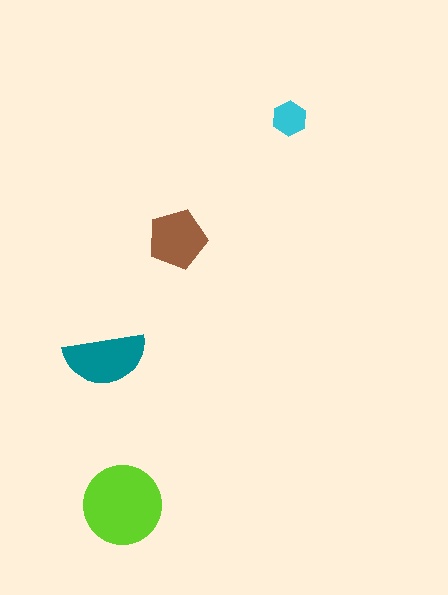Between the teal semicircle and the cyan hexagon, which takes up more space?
The teal semicircle.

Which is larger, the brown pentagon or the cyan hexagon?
The brown pentagon.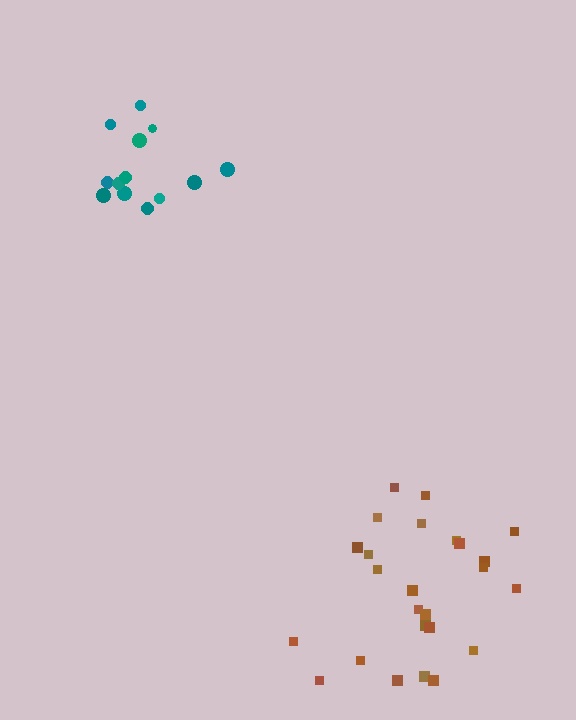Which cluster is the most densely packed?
Teal.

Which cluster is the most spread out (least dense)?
Brown.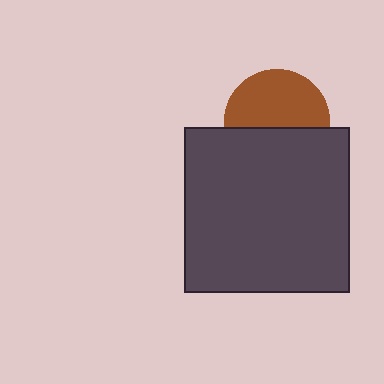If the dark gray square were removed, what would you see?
You would see the complete brown circle.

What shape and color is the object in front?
The object in front is a dark gray square.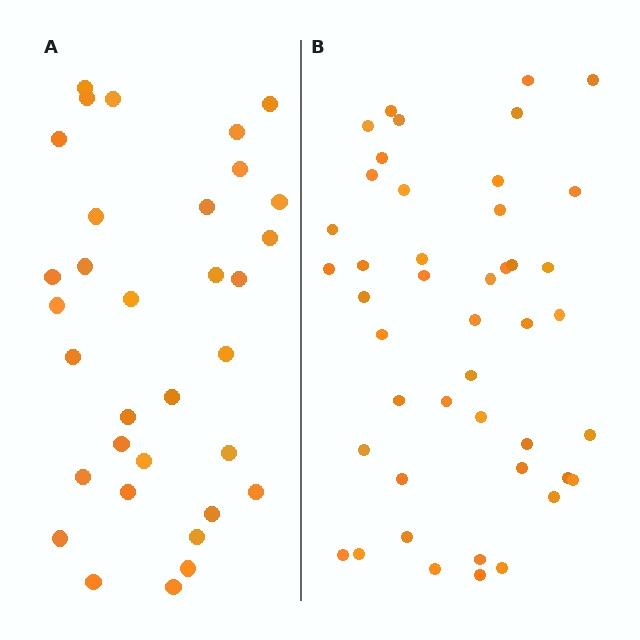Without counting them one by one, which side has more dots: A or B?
Region B (the right region) has more dots.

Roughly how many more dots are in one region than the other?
Region B has roughly 12 or so more dots than region A.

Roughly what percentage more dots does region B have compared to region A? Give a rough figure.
About 35% more.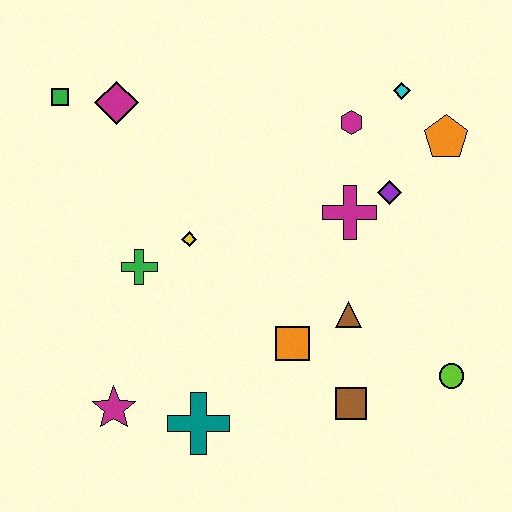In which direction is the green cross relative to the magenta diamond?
The green cross is below the magenta diamond.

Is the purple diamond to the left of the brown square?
No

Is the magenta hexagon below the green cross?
No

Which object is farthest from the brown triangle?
The green square is farthest from the brown triangle.